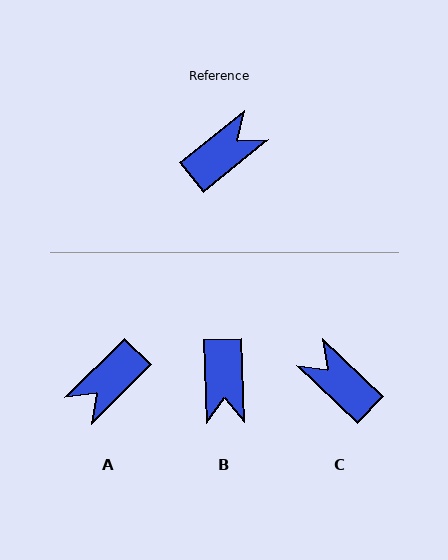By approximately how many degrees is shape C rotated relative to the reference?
Approximately 98 degrees counter-clockwise.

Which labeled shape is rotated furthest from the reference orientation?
A, about 174 degrees away.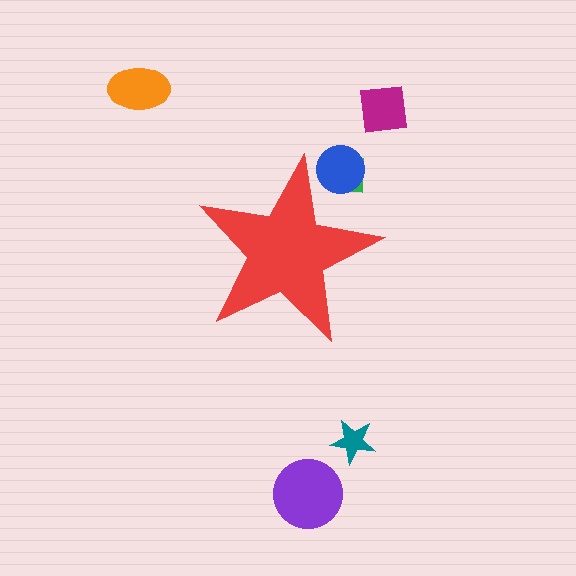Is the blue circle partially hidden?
Yes, the blue circle is partially hidden behind the red star.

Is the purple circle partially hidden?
No, the purple circle is fully visible.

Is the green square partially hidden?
Yes, the green square is partially hidden behind the red star.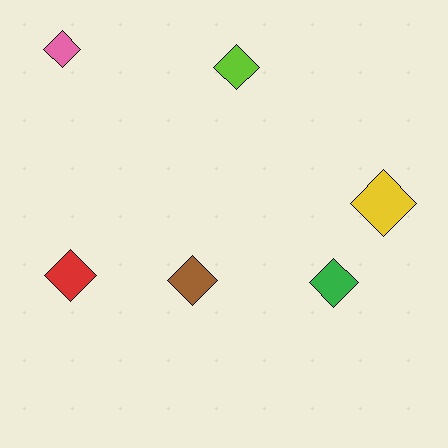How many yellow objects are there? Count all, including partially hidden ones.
There is 1 yellow object.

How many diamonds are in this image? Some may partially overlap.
There are 6 diamonds.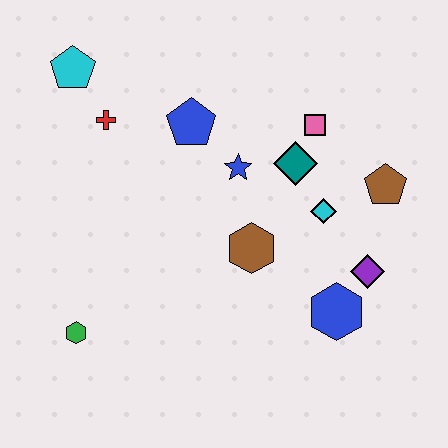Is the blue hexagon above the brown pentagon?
No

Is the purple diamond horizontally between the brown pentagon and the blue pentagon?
Yes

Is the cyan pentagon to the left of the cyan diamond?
Yes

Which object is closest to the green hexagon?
The brown hexagon is closest to the green hexagon.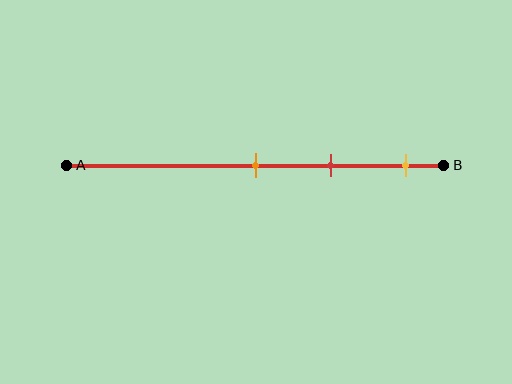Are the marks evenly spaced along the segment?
Yes, the marks are approximately evenly spaced.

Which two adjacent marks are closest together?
The orange and red marks are the closest adjacent pair.